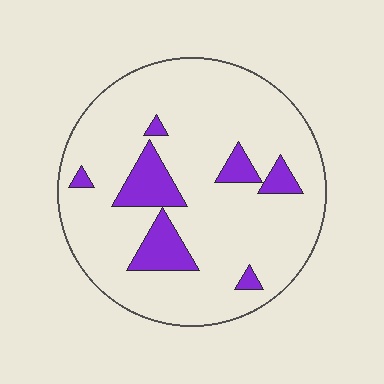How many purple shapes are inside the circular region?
7.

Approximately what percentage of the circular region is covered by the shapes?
Approximately 15%.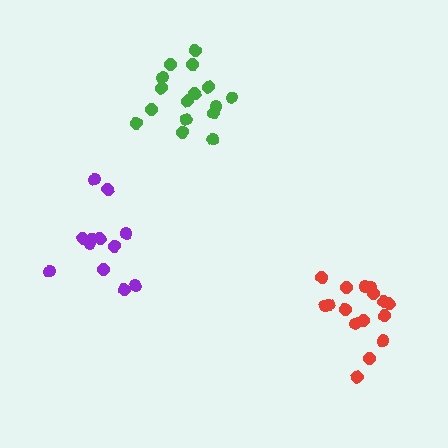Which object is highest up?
The green cluster is topmost.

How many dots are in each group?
Group 1: 16 dots, Group 2: 12 dots, Group 3: 16 dots (44 total).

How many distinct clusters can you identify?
There are 3 distinct clusters.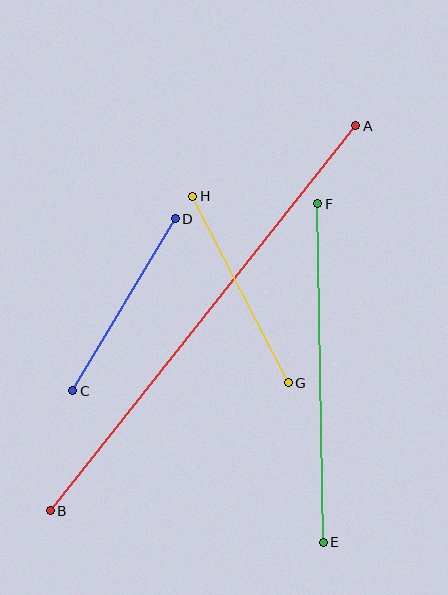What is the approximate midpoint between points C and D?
The midpoint is at approximately (124, 305) pixels.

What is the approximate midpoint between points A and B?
The midpoint is at approximately (203, 318) pixels.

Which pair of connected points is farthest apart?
Points A and B are farthest apart.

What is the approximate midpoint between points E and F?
The midpoint is at approximately (320, 373) pixels.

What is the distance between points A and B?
The distance is approximately 491 pixels.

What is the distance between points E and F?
The distance is approximately 338 pixels.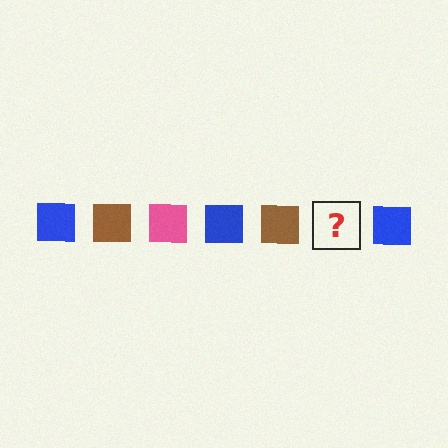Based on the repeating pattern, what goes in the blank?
The blank should be a pink square.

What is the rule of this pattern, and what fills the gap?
The rule is that the pattern cycles through blue, brown, pink squares. The gap should be filled with a pink square.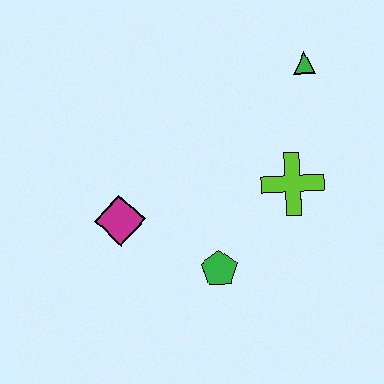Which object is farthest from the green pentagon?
The green triangle is farthest from the green pentagon.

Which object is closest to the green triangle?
The lime cross is closest to the green triangle.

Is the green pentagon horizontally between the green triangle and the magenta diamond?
Yes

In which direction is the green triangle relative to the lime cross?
The green triangle is above the lime cross.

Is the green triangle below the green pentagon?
No